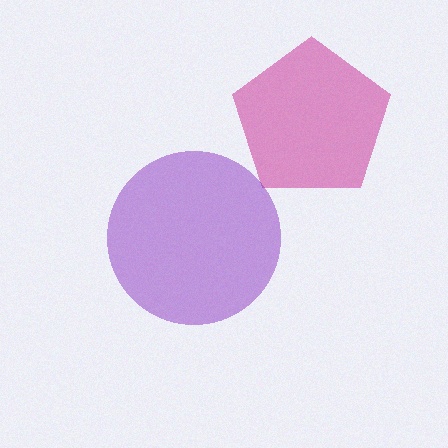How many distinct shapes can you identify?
There are 2 distinct shapes: a magenta pentagon, a purple circle.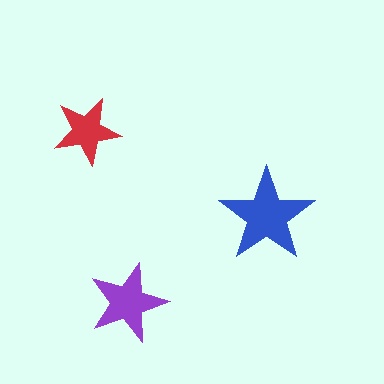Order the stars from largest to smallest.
the blue one, the purple one, the red one.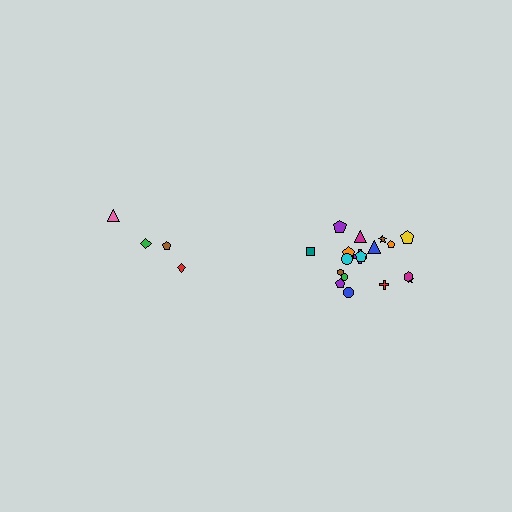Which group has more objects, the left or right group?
The right group.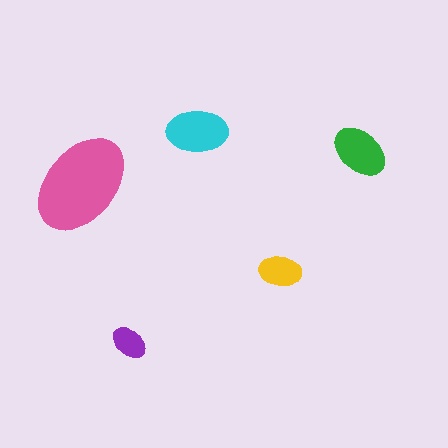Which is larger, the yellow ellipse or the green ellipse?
The green one.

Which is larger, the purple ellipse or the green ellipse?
The green one.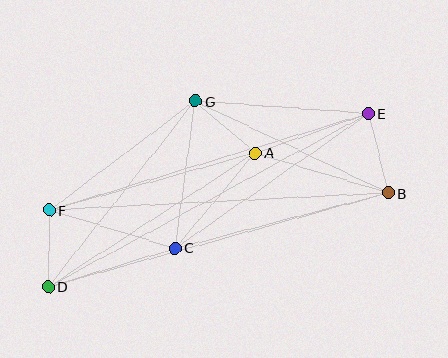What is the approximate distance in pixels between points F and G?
The distance between F and G is approximately 182 pixels.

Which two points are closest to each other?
Points D and F are closest to each other.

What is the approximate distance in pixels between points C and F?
The distance between C and F is approximately 131 pixels.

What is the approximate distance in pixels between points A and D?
The distance between A and D is approximately 247 pixels.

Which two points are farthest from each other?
Points D and E are farthest from each other.